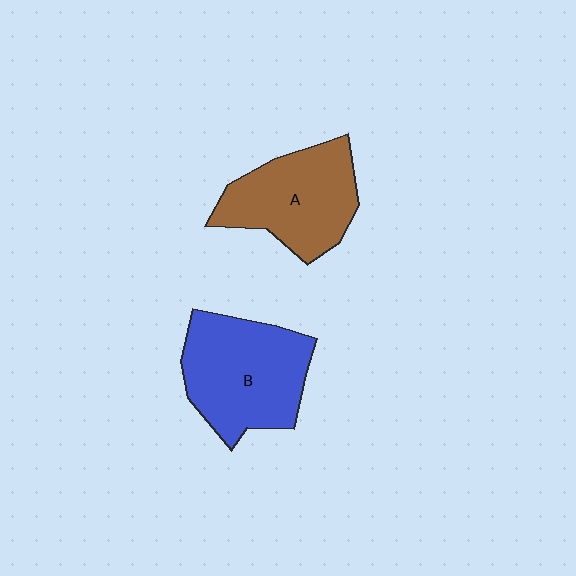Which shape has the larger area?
Shape B (blue).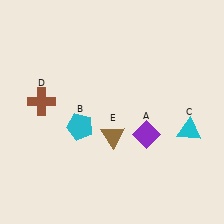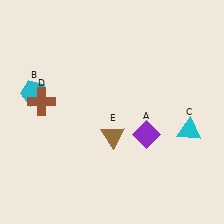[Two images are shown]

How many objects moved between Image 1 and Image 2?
1 object moved between the two images.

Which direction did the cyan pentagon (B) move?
The cyan pentagon (B) moved left.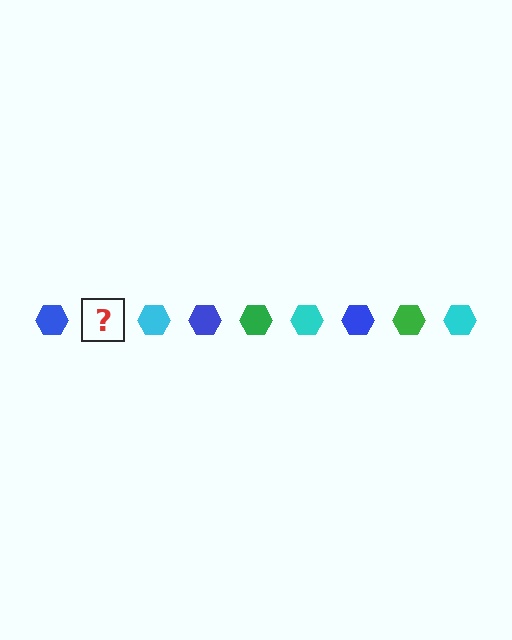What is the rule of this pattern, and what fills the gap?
The rule is that the pattern cycles through blue, green, cyan hexagons. The gap should be filled with a green hexagon.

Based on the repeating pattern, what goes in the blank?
The blank should be a green hexagon.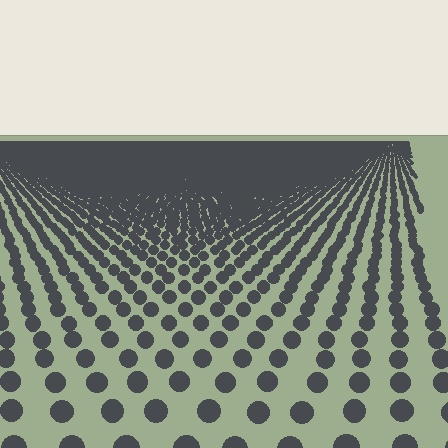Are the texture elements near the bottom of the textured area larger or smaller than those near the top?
Larger. Near the bottom, elements are closer to the viewer and appear at a bigger on-screen size.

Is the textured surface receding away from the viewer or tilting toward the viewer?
The surface is receding away from the viewer. Texture elements get smaller and denser toward the top.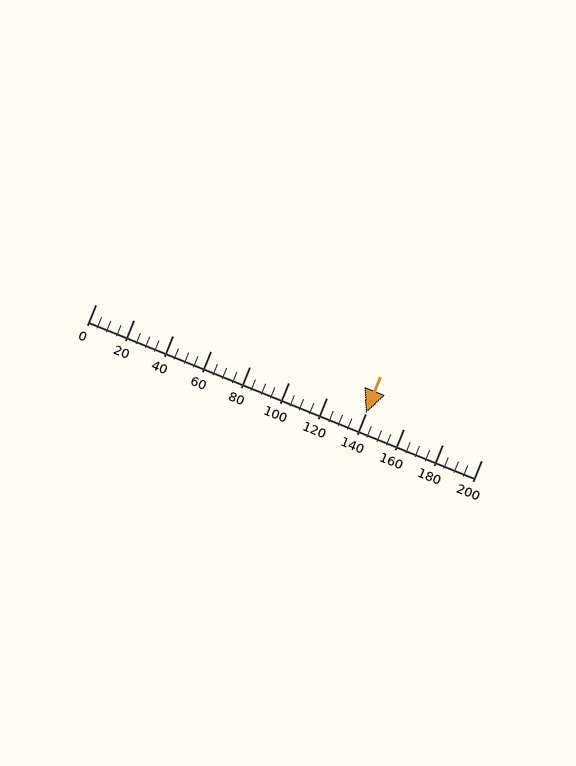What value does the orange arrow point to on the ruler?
The orange arrow points to approximately 140.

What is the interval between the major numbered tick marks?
The major tick marks are spaced 20 units apart.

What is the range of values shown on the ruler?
The ruler shows values from 0 to 200.